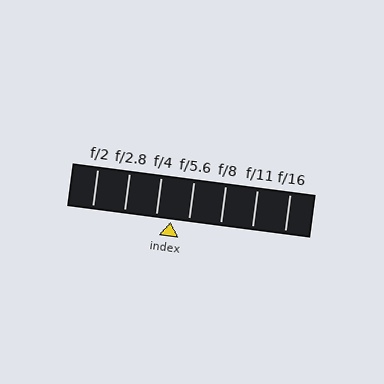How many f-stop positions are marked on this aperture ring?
There are 7 f-stop positions marked.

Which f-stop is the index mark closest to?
The index mark is closest to f/4.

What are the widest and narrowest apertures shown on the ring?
The widest aperture shown is f/2 and the narrowest is f/16.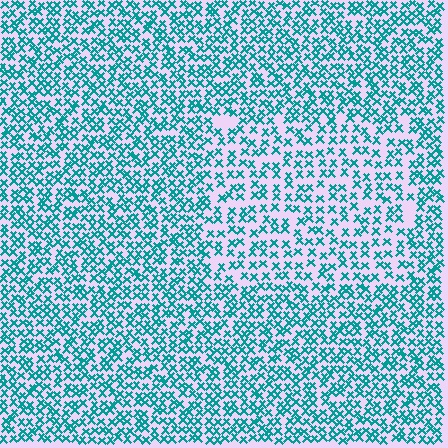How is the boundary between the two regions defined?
The boundary is defined by a change in element density (approximately 1.6x ratio). All elements are the same color, size, and shape.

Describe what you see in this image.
The image contains small teal elements arranged at two different densities. A rectangle-shaped region is visible where the elements are less densely packed than the surrounding area.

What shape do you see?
I see a rectangle.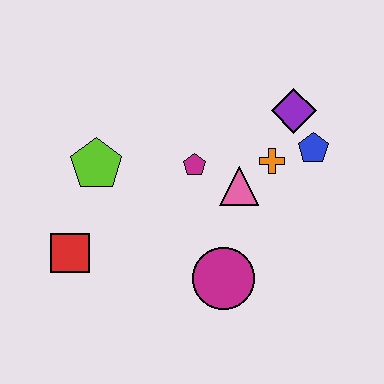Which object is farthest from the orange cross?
The red square is farthest from the orange cross.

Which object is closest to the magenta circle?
The pink triangle is closest to the magenta circle.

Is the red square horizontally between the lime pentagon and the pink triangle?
No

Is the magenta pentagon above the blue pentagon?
No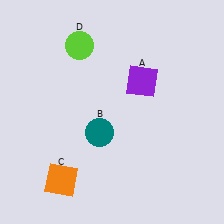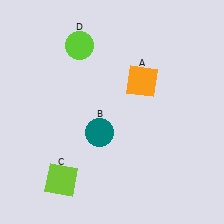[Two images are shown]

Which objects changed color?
A changed from purple to orange. C changed from orange to lime.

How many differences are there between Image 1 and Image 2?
There are 2 differences between the two images.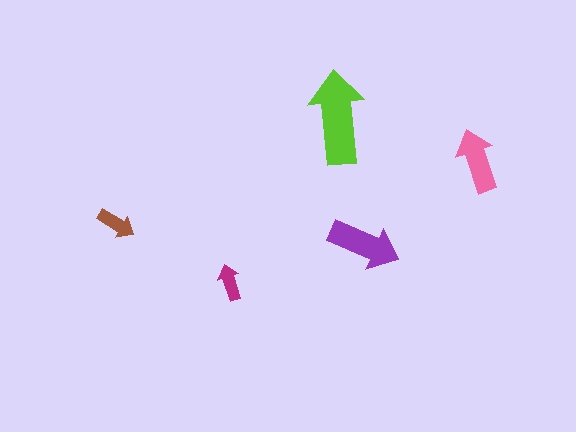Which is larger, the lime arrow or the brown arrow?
The lime one.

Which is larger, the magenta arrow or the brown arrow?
The brown one.